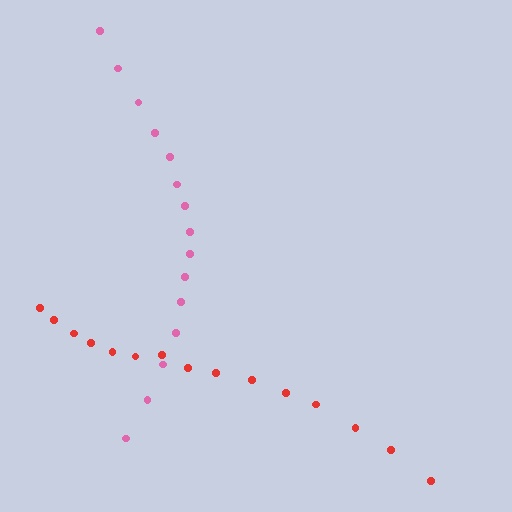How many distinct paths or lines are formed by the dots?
There are 2 distinct paths.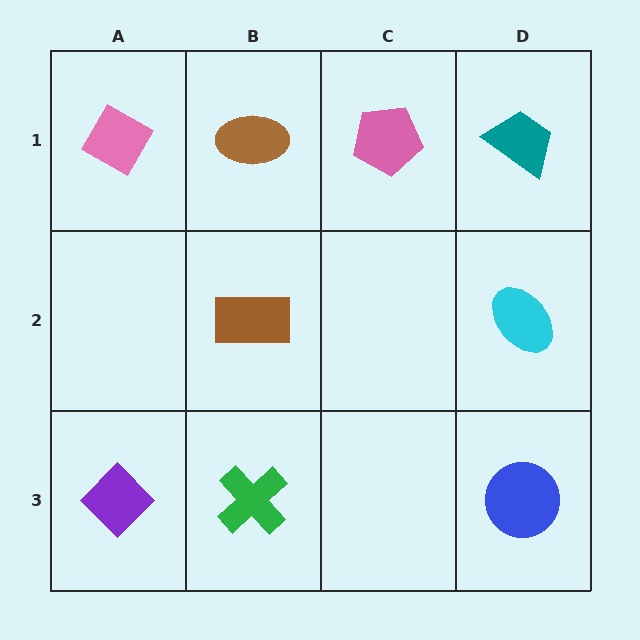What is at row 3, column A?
A purple diamond.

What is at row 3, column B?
A green cross.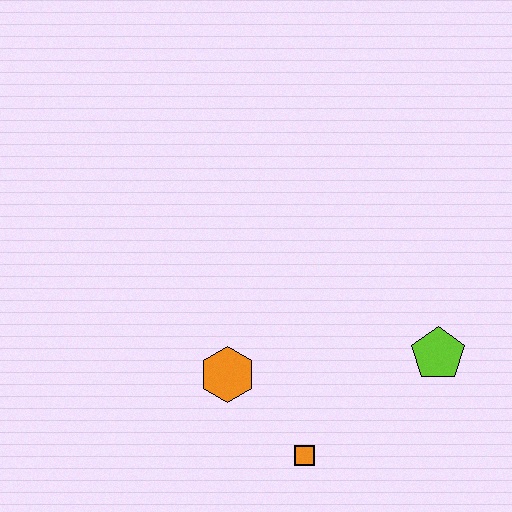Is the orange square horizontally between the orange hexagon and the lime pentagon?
Yes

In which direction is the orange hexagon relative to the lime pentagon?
The orange hexagon is to the left of the lime pentagon.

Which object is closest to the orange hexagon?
The orange square is closest to the orange hexagon.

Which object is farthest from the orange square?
The lime pentagon is farthest from the orange square.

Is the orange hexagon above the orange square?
Yes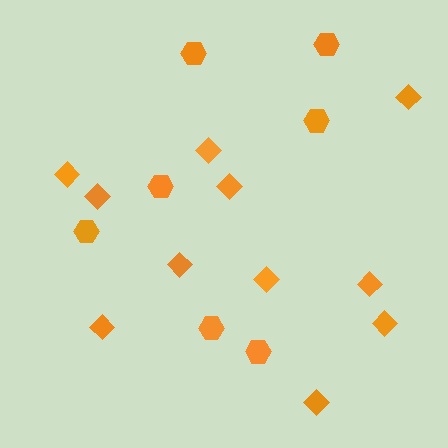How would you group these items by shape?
There are 2 groups: one group of diamonds (11) and one group of hexagons (7).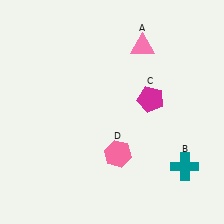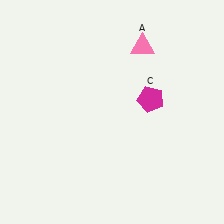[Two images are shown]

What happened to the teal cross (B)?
The teal cross (B) was removed in Image 2. It was in the bottom-right area of Image 1.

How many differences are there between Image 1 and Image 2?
There are 2 differences between the two images.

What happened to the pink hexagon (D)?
The pink hexagon (D) was removed in Image 2. It was in the bottom-right area of Image 1.